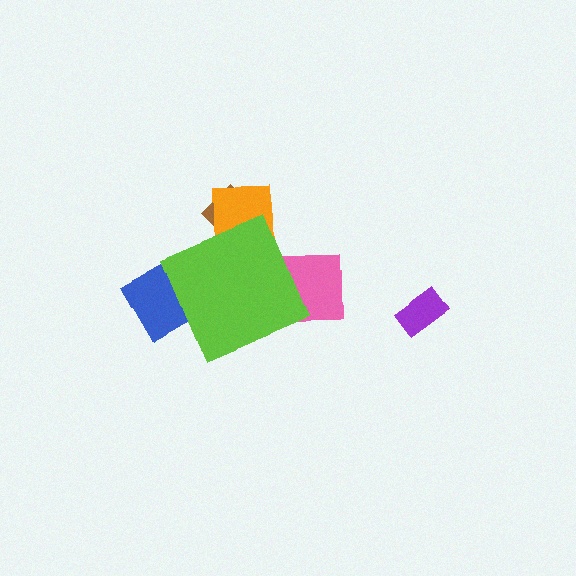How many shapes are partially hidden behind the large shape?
4 shapes are partially hidden.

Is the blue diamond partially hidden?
Yes, the blue diamond is partially hidden behind the lime diamond.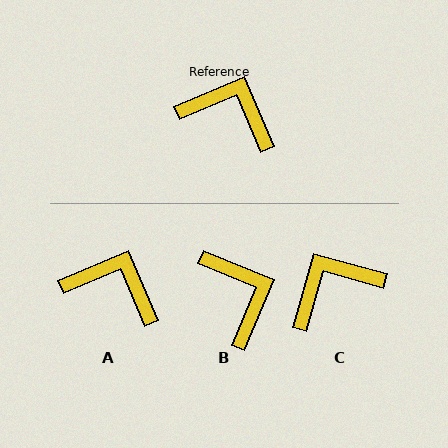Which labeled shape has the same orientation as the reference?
A.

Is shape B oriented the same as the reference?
No, it is off by about 45 degrees.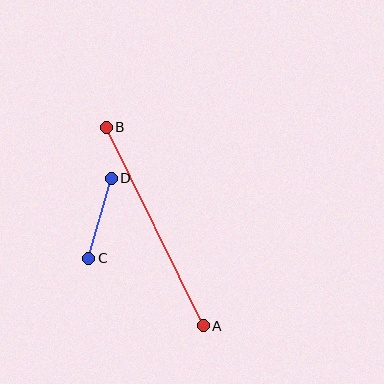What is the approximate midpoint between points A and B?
The midpoint is at approximately (155, 226) pixels.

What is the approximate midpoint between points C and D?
The midpoint is at approximately (100, 218) pixels.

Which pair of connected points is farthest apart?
Points A and B are farthest apart.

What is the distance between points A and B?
The distance is approximately 221 pixels.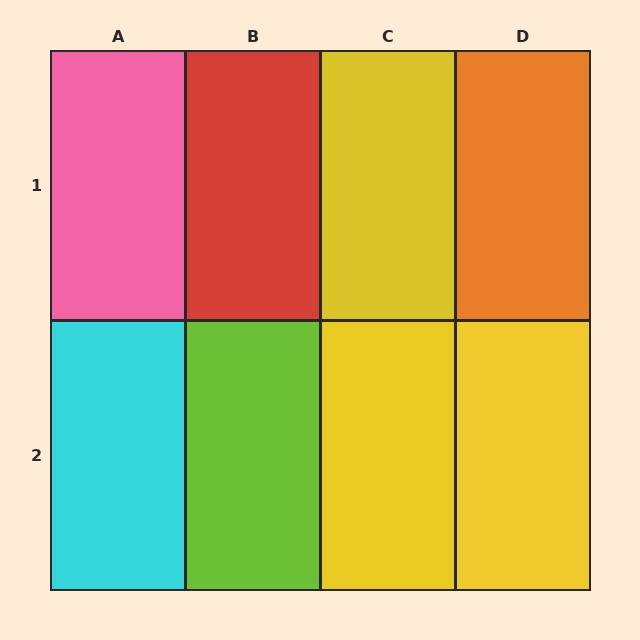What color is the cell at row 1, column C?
Yellow.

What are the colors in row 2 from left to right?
Cyan, lime, yellow, yellow.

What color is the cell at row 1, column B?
Red.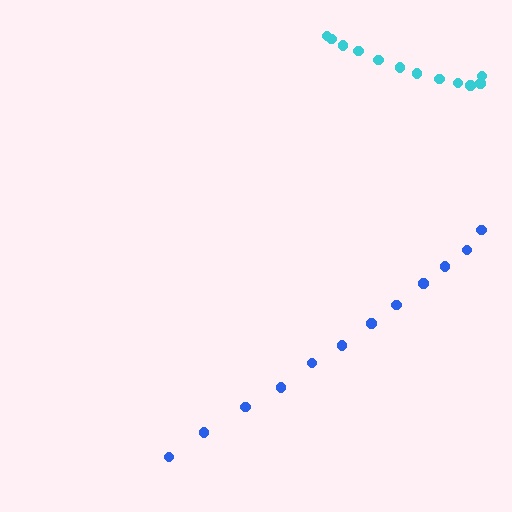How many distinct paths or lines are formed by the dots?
There are 2 distinct paths.